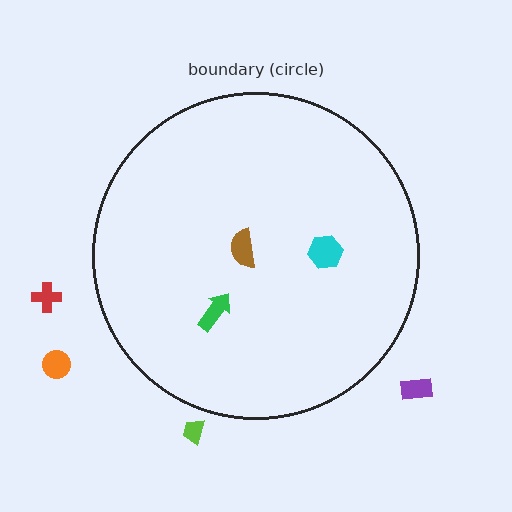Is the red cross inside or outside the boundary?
Outside.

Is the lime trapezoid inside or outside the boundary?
Outside.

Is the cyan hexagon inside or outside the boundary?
Inside.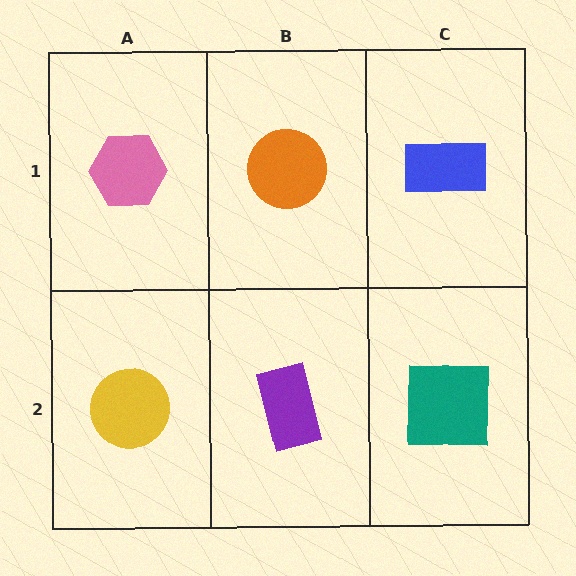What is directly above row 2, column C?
A blue rectangle.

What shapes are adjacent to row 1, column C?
A teal square (row 2, column C), an orange circle (row 1, column B).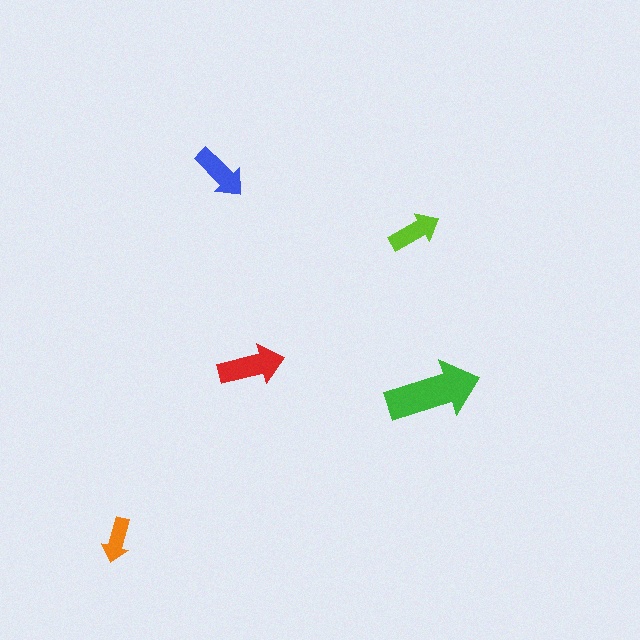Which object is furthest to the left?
The orange arrow is leftmost.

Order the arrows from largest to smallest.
the green one, the red one, the blue one, the lime one, the orange one.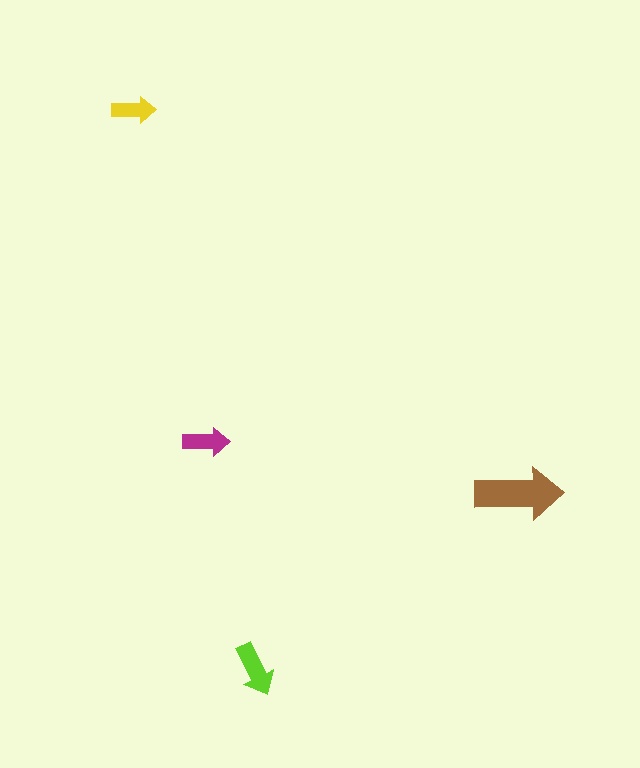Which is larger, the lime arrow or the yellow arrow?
The lime one.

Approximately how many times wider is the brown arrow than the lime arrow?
About 1.5 times wider.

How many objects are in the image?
There are 4 objects in the image.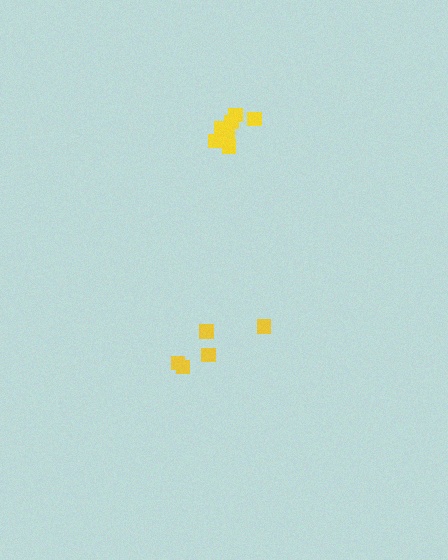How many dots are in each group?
Group 1: 5 dots, Group 2: 7 dots (12 total).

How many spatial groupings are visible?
There are 2 spatial groupings.